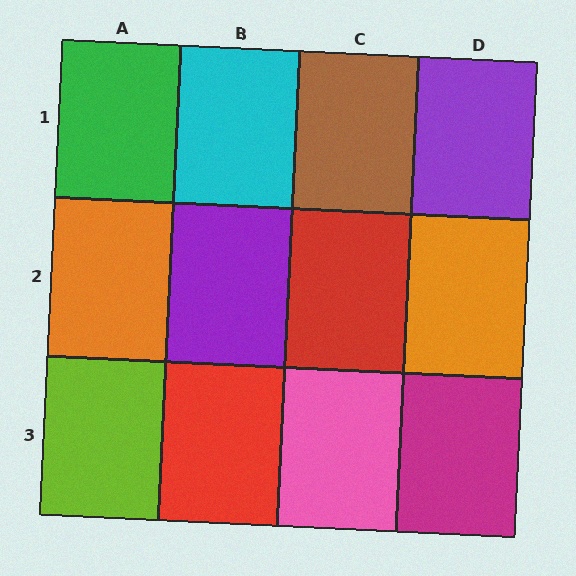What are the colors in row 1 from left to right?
Green, cyan, brown, purple.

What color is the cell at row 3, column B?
Red.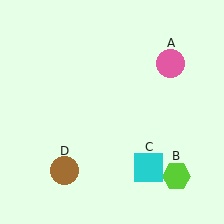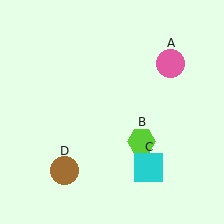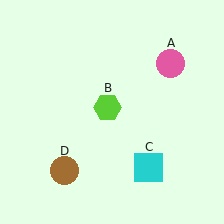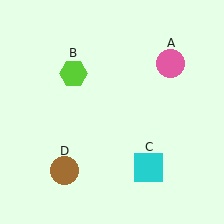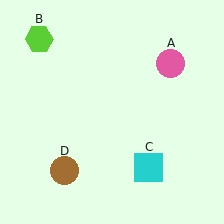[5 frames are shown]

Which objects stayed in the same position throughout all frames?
Pink circle (object A) and cyan square (object C) and brown circle (object D) remained stationary.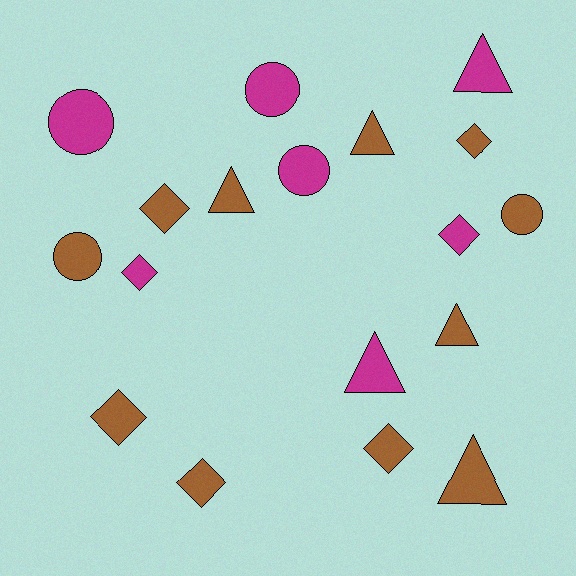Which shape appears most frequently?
Diamond, with 7 objects.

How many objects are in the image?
There are 18 objects.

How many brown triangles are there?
There are 4 brown triangles.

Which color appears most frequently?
Brown, with 11 objects.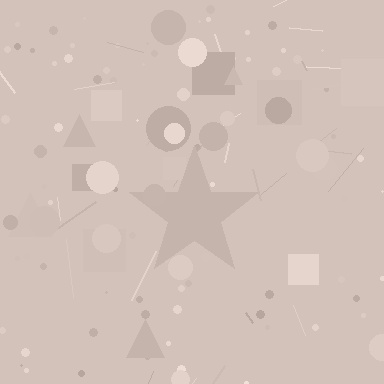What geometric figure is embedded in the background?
A star is embedded in the background.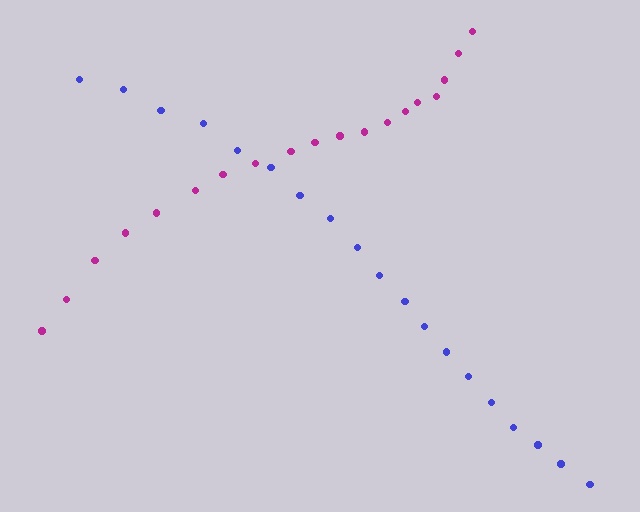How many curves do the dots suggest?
There are 2 distinct paths.